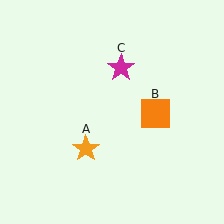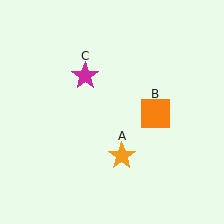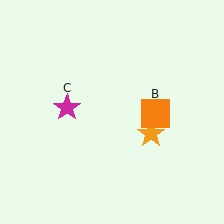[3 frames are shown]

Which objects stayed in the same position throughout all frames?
Orange square (object B) remained stationary.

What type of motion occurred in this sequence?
The orange star (object A), magenta star (object C) rotated counterclockwise around the center of the scene.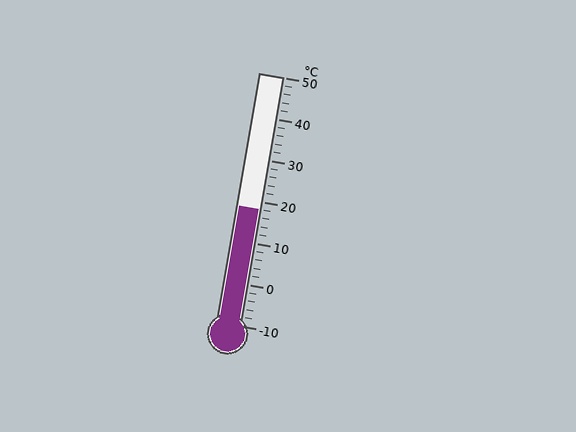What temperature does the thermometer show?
The thermometer shows approximately 18°C.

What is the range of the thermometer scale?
The thermometer scale ranges from -10°C to 50°C.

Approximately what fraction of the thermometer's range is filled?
The thermometer is filled to approximately 45% of its range.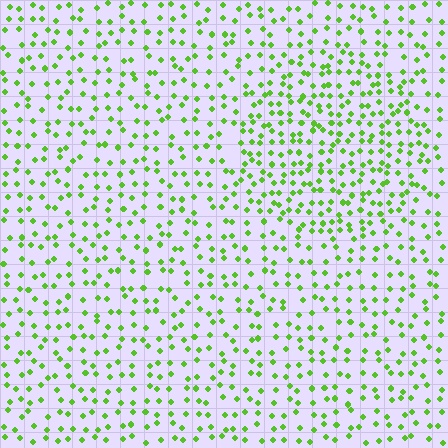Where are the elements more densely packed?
The elements are more densely packed inside the circle boundary.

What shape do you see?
I see a circle.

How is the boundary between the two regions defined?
The boundary is defined by a change in element density (approximately 1.7x ratio). All elements are the same color, size, and shape.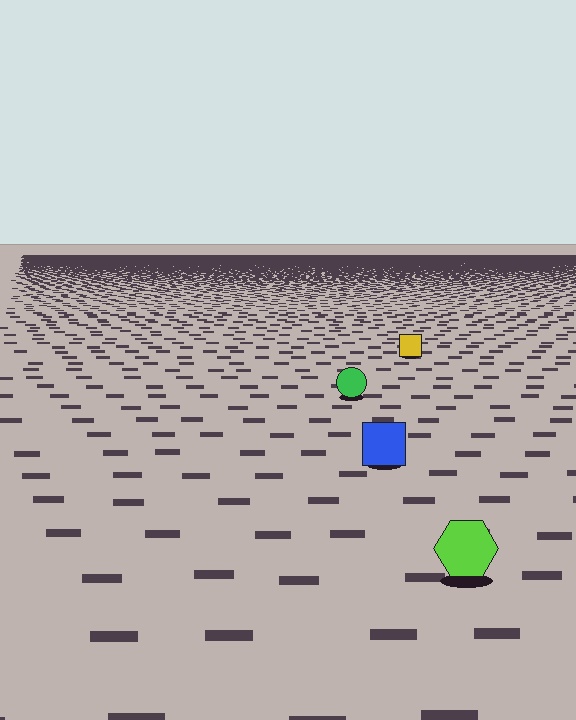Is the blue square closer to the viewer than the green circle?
Yes. The blue square is closer — you can tell from the texture gradient: the ground texture is coarser near it.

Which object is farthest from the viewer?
The yellow square is farthest from the viewer. It appears smaller and the ground texture around it is denser.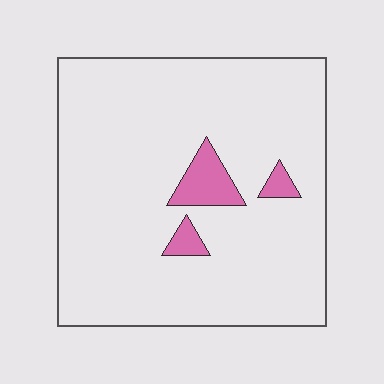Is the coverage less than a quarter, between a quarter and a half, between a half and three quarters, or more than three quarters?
Less than a quarter.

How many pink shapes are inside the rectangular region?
3.